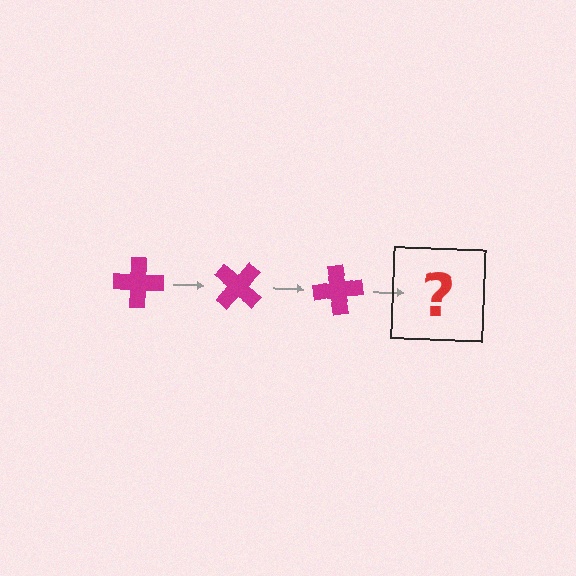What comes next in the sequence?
The next element should be a magenta cross rotated 120 degrees.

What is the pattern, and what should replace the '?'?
The pattern is that the cross rotates 40 degrees each step. The '?' should be a magenta cross rotated 120 degrees.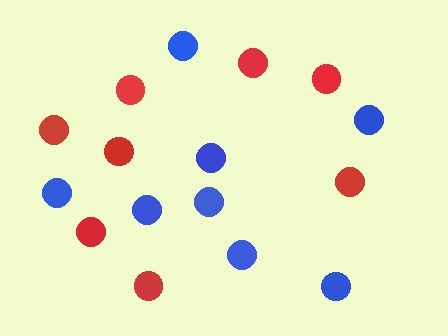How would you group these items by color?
There are 2 groups: one group of blue circles (8) and one group of red circles (8).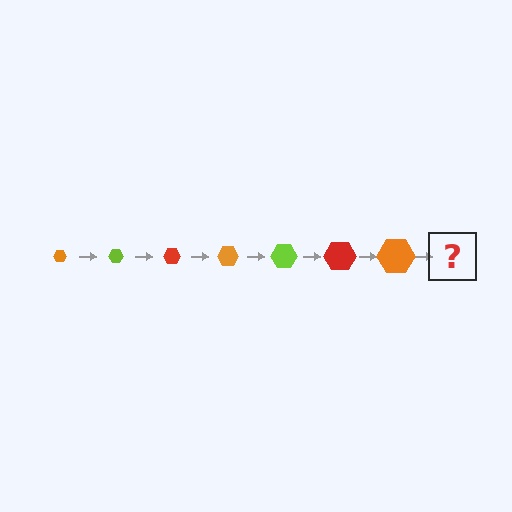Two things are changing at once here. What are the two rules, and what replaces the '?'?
The two rules are that the hexagon grows larger each step and the color cycles through orange, lime, and red. The '?' should be a lime hexagon, larger than the previous one.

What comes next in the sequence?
The next element should be a lime hexagon, larger than the previous one.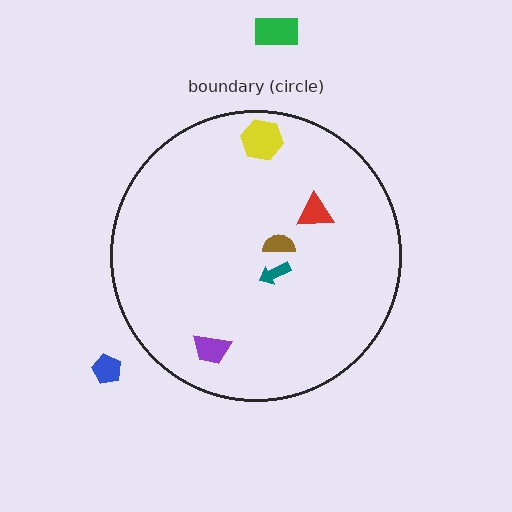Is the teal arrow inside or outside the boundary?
Inside.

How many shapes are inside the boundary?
5 inside, 2 outside.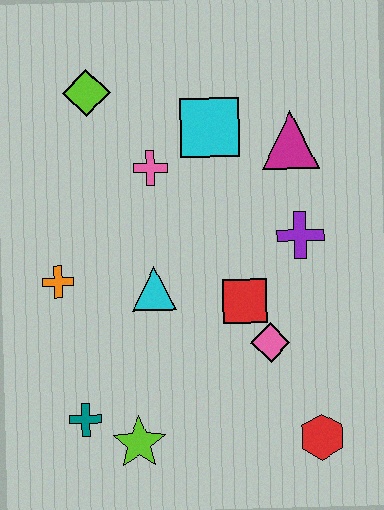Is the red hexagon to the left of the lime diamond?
No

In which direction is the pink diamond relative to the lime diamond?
The pink diamond is below the lime diamond.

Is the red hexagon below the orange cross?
Yes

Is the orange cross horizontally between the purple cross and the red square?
No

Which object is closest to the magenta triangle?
The cyan square is closest to the magenta triangle.